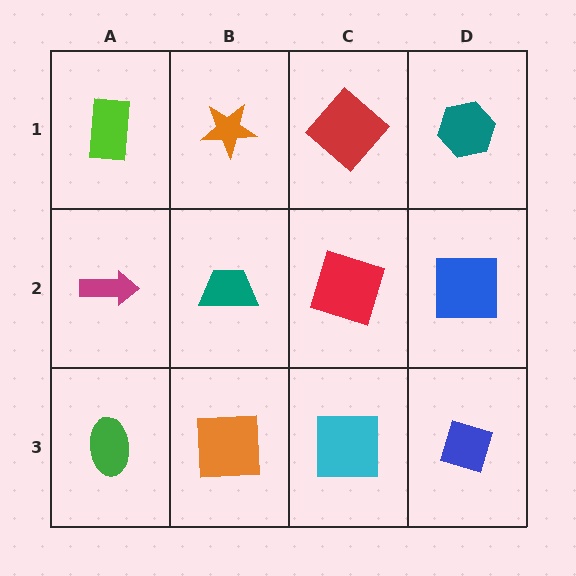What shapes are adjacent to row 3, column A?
A magenta arrow (row 2, column A), an orange square (row 3, column B).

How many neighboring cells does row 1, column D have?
2.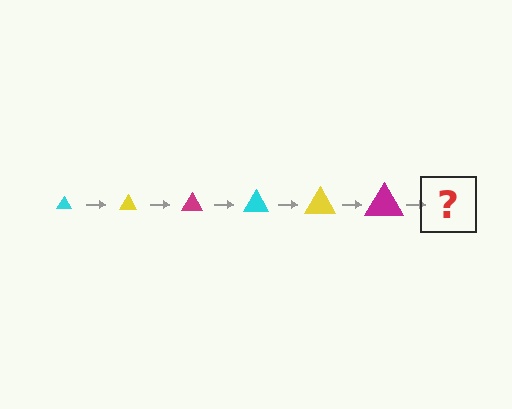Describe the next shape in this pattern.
It should be a cyan triangle, larger than the previous one.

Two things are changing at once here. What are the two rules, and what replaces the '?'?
The two rules are that the triangle grows larger each step and the color cycles through cyan, yellow, and magenta. The '?' should be a cyan triangle, larger than the previous one.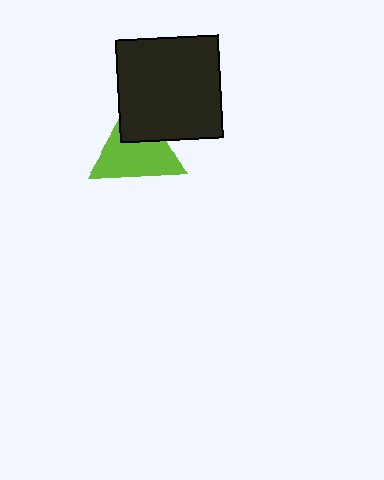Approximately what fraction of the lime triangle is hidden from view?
Roughly 32% of the lime triangle is hidden behind the black square.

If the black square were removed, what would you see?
You would see the complete lime triangle.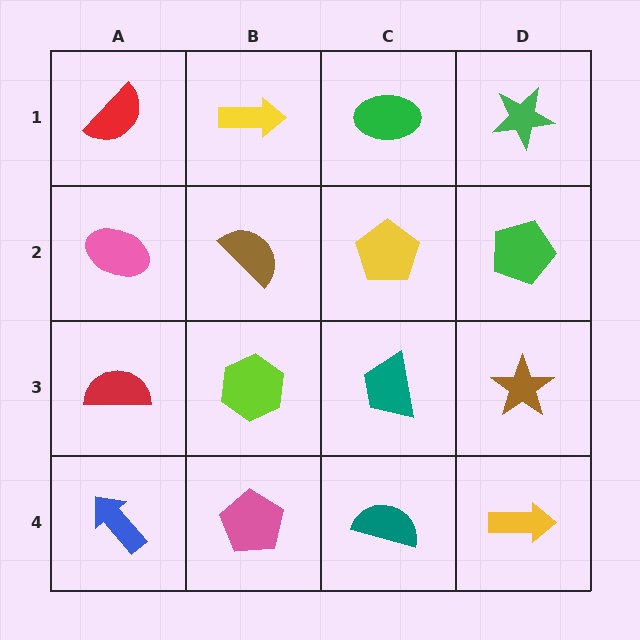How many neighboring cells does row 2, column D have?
3.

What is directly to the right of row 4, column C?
A yellow arrow.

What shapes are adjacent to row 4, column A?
A red semicircle (row 3, column A), a pink pentagon (row 4, column B).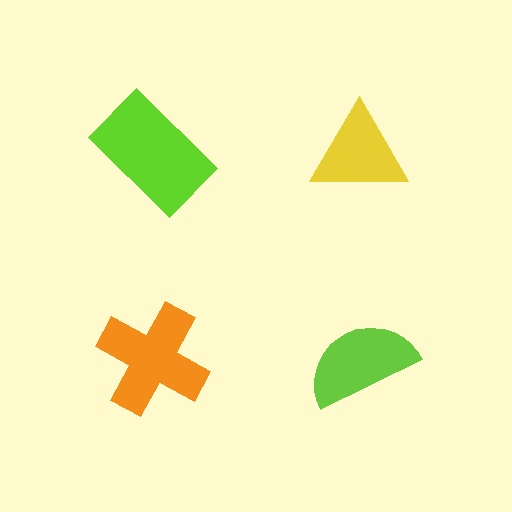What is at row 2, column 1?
An orange cross.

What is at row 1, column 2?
A yellow triangle.